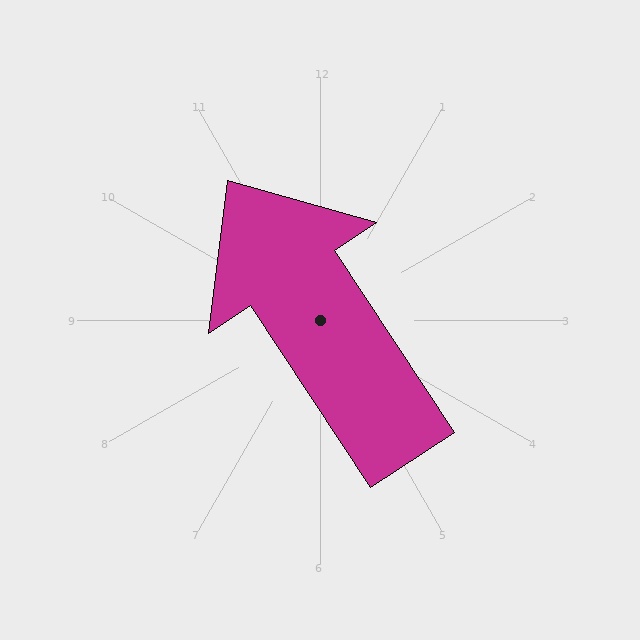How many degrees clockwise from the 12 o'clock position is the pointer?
Approximately 327 degrees.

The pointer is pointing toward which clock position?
Roughly 11 o'clock.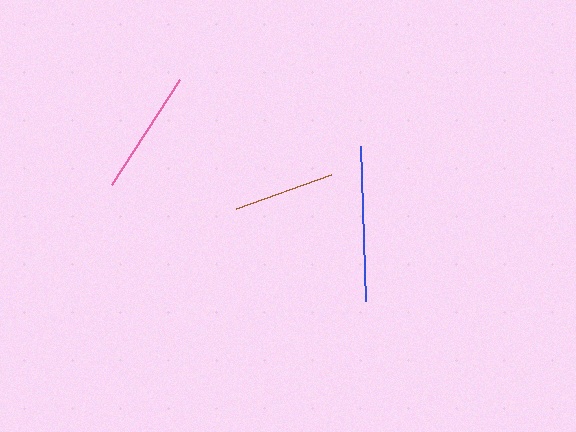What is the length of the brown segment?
The brown segment is approximately 101 pixels long.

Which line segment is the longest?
The blue line is the longest at approximately 155 pixels.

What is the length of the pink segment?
The pink segment is approximately 125 pixels long.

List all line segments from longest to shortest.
From longest to shortest: blue, pink, brown.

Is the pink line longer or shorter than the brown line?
The pink line is longer than the brown line.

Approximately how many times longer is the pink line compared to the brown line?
The pink line is approximately 1.2 times the length of the brown line.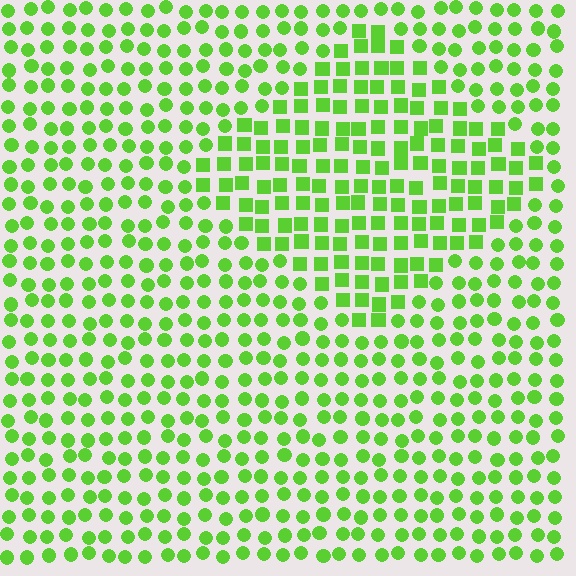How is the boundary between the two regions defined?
The boundary is defined by a change in element shape: squares inside vs. circles outside. All elements share the same color and spacing.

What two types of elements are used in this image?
The image uses squares inside the diamond region and circles outside it.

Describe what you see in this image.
The image is filled with small lime elements arranged in a uniform grid. A diamond-shaped region contains squares, while the surrounding area contains circles. The boundary is defined purely by the change in element shape.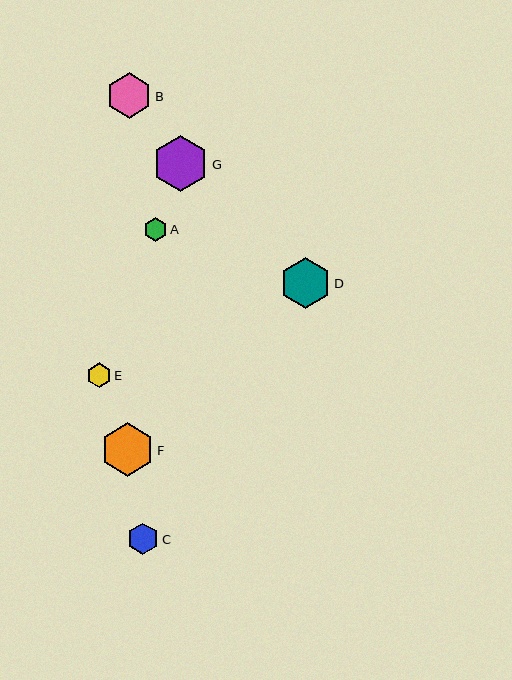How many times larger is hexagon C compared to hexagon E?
Hexagon C is approximately 1.3 times the size of hexagon E.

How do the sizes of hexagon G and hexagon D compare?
Hexagon G and hexagon D are approximately the same size.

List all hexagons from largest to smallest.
From largest to smallest: G, F, D, B, C, E, A.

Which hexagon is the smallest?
Hexagon A is the smallest with a size of approximately 23 pixels.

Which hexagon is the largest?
Hexagon G is the largest with a size of approximately 56 pixels.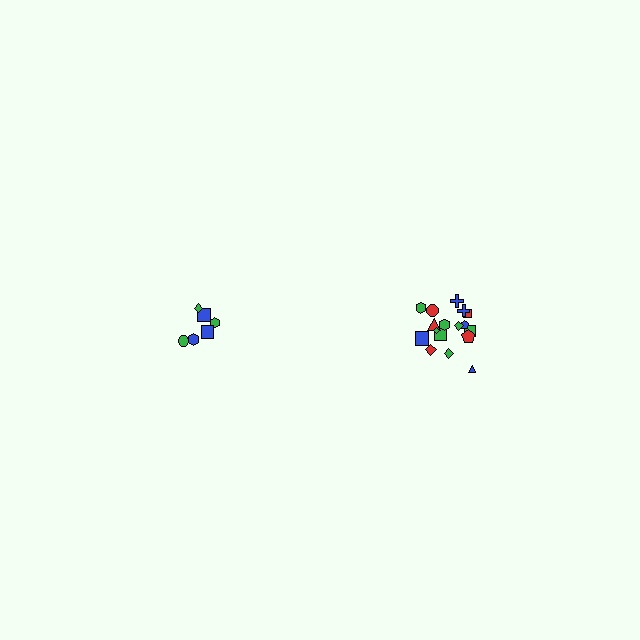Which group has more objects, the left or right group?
The right group.